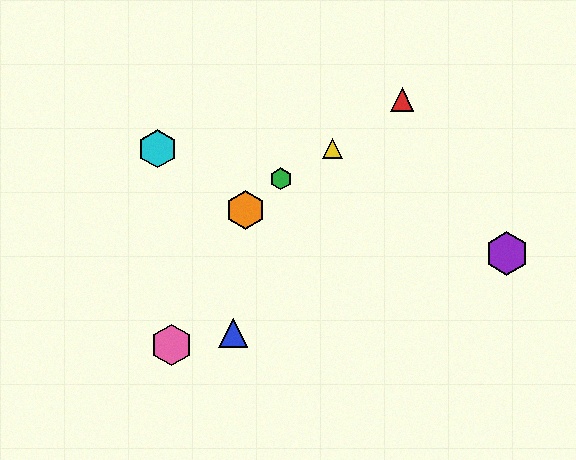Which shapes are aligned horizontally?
The yellow triangle, the cyan hexagon are aligned horizontally.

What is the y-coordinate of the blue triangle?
The blue triangle is at y≈333.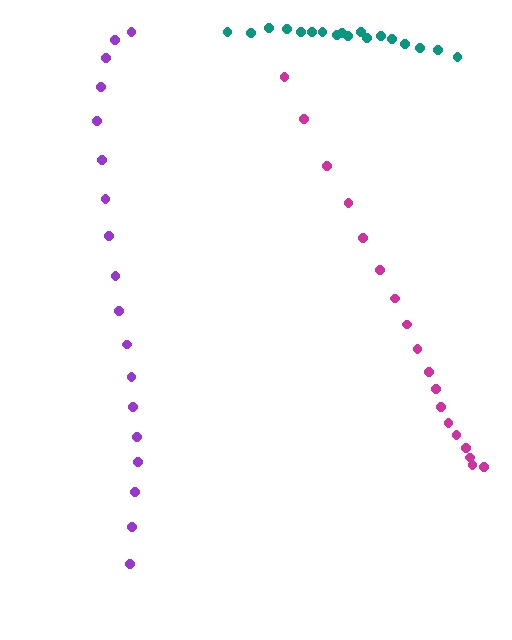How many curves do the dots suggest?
There are 3 distinct paths.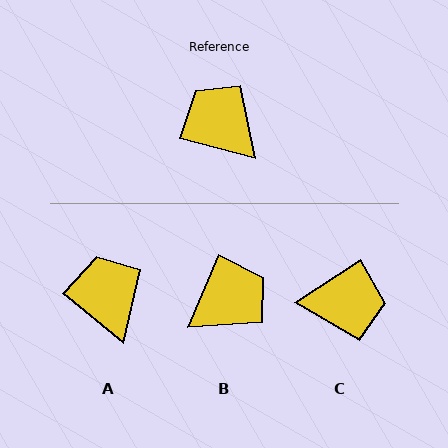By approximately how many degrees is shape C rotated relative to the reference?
Approximately 132 degrees clockwise.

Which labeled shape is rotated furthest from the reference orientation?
C, about 132 degrees away.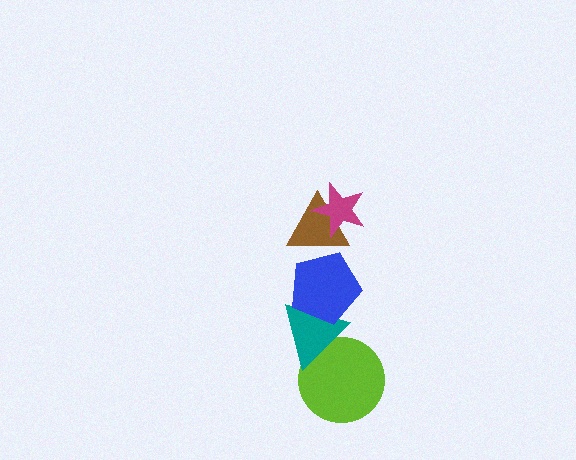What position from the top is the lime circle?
The lime circle is 5th from the top.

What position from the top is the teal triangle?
The teal triangle is 4th from the top.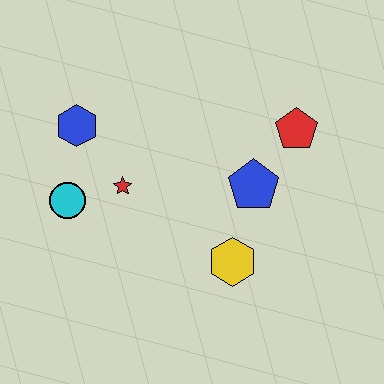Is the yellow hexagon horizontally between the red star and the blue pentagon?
Yes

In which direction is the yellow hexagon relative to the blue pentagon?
The yellow hexagon is below the blue pentagon.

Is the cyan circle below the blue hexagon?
Yes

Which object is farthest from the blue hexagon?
The red pentagon is farthest from the blue hexagon.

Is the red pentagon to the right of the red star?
Yes